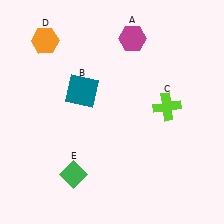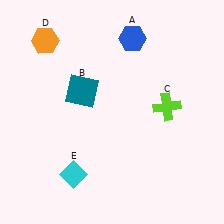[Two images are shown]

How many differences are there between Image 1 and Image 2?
There are 2 differences between the two images.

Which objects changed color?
A changed from magenta to blue. E changed from green to cyan.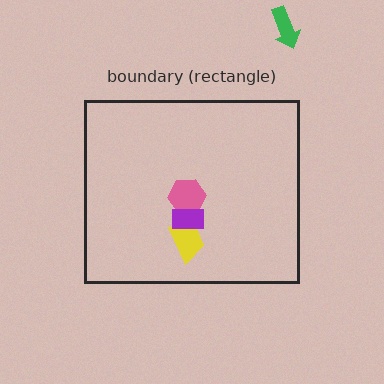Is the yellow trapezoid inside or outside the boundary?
Inside.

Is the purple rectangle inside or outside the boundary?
Inside.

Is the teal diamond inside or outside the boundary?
Inside.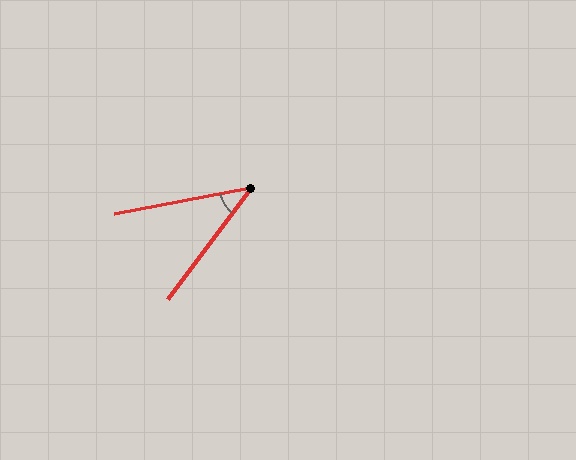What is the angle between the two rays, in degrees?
Approximately 42 degrees.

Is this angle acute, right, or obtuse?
It is acute.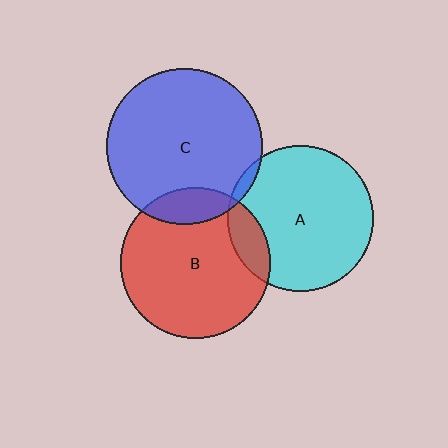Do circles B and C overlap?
Yes.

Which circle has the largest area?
Circle C (blue).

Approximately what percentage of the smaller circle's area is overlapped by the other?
Approximately 15%.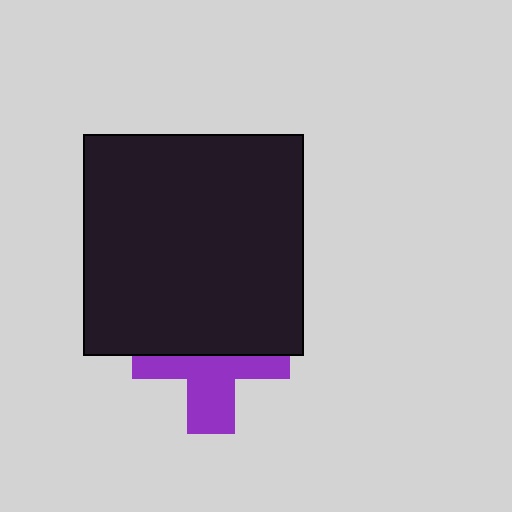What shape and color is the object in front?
The object in front is a black square.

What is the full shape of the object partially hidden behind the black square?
The partially hidden object is a purple cross.